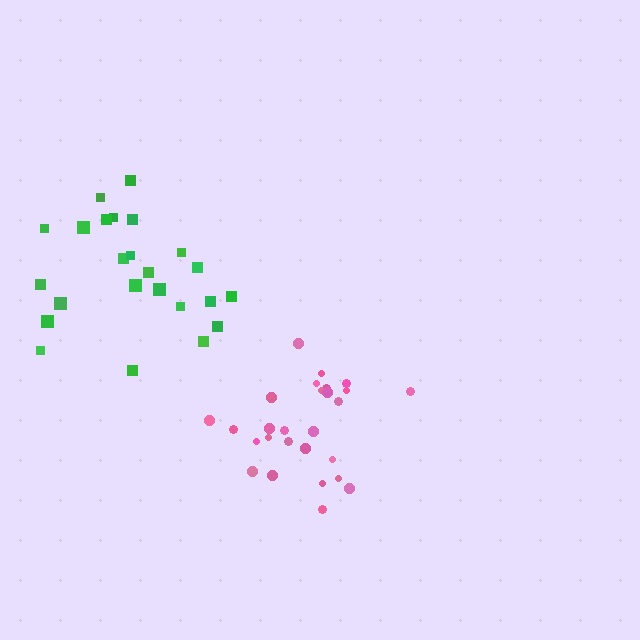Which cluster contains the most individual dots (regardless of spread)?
Pink (27).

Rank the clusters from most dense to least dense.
pink, green.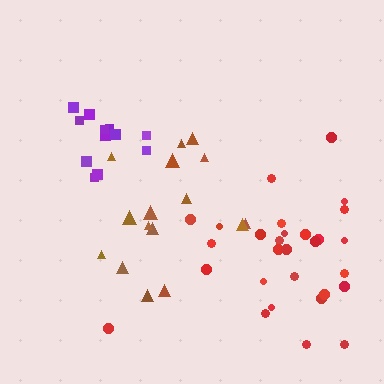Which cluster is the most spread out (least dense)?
Brown.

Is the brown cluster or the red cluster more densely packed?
Red.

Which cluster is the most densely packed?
Purple.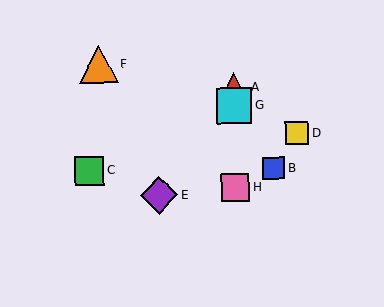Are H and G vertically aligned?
Yes, both are at x≈236.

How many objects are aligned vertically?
3 objects (A, G, H) are aligned vertically.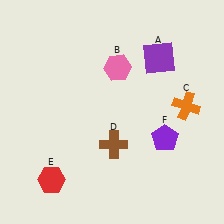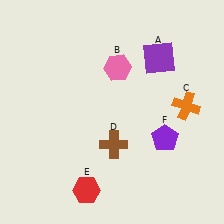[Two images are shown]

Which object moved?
The red hexagon (E) moved right.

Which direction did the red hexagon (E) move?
The red hexagon (E) moved right.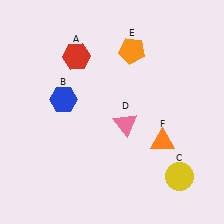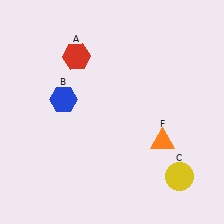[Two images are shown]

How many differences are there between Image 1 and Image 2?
There are 2 differences between the two images.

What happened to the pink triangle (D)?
The pink triangle (D) was removed in Image 2. It was in the bottom-right area of Image 1.